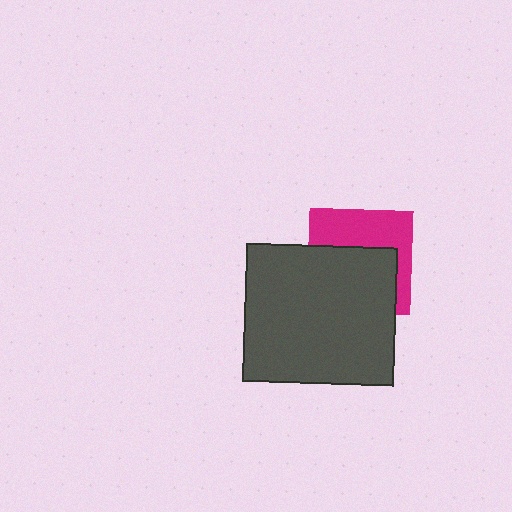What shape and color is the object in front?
The object in front is a dark gray rectangle.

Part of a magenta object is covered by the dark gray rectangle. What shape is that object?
It is a square.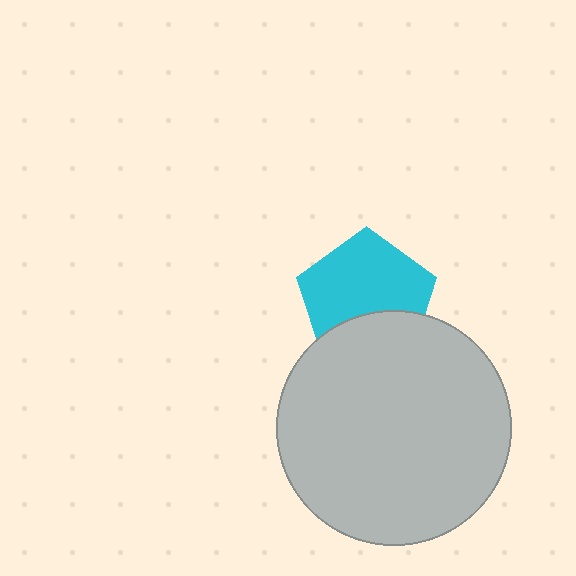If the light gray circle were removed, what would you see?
You would see the complete cyan pentagon.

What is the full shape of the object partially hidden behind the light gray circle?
The partially hidden object is a cyan pentagon.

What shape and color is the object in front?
The object in front is a light gray circle.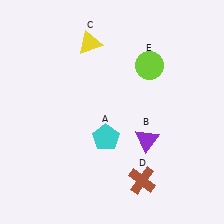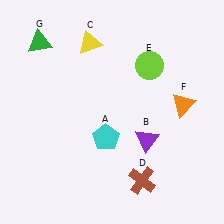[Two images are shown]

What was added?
An orange triangle (F), a green triangle (G) were added in Image 2.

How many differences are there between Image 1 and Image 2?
There are 2 differences between the two images.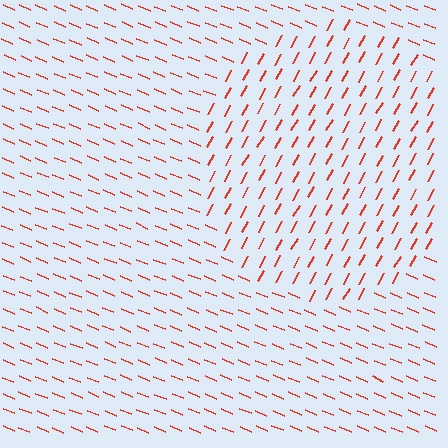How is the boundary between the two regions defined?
The boundary is defined purely by a change in line orientation (approximately 83 degrees difference). All lines are the same color and thickness.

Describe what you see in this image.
The image is filled with small red line segments. A circle region in the image has lines oriented differently from the surrounding lines, creating a visible texture boundary.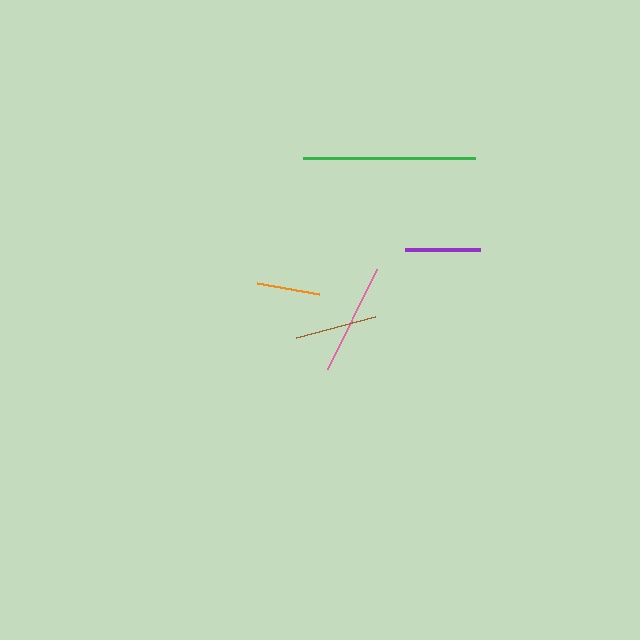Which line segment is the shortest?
The orange line is the shortest at approximately 64 pixels.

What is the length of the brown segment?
The brown segment is approximately 82 pixels long.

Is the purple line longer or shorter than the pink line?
The pink line is longer than the purple line.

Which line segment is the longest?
The green line is the longest at approximately 172 pixels.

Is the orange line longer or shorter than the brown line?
The brown line is longer than the orange line.